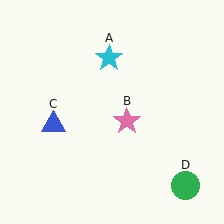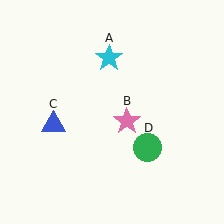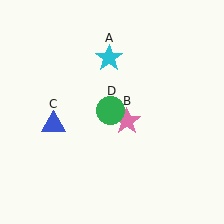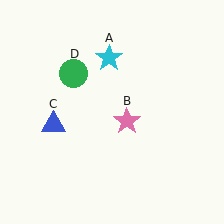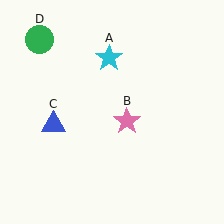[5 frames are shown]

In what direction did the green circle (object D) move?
The green circle (object D) moved up and to the left.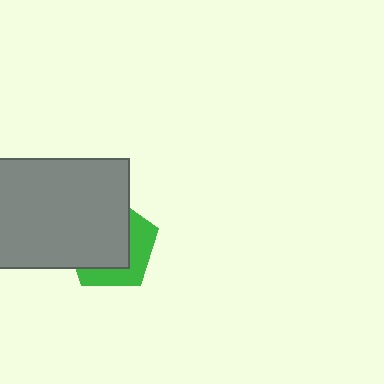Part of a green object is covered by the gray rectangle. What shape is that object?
It is a pentagon.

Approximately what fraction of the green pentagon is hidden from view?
Roughly 63% of the green pentagon is hidden behind the gray rectangle.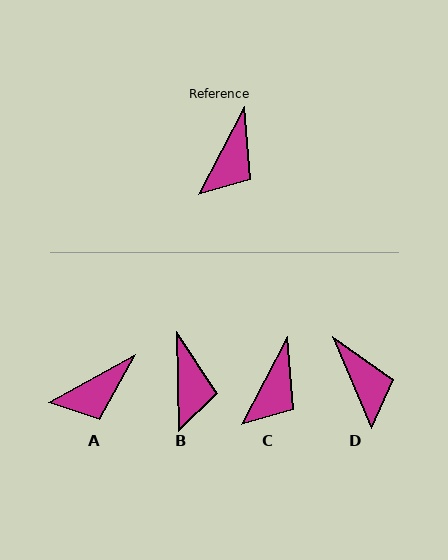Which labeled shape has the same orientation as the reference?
C.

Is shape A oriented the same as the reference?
No, it is off by about 34 degrees.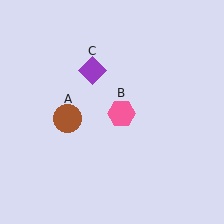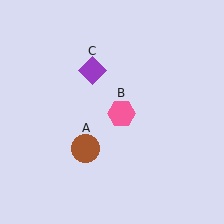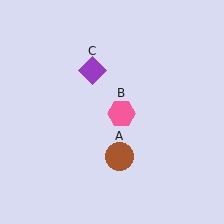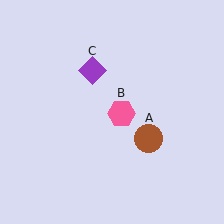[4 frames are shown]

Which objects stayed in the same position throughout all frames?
Pink hexagon (object B) and purple diamond (object C) remained stationary.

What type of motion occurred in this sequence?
The brown circle (object A) rotated counterclockwise around the center of the scene.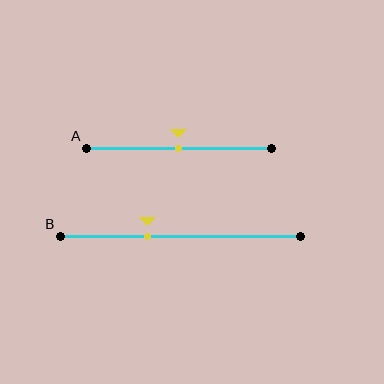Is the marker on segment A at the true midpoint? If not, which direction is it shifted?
Yes, the marker on segment A is at the true midpoint.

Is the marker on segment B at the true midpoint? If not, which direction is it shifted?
No, the marker on segment B is shifted to the left by about 14% of the segment length.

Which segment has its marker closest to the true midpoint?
Segment A has its marker closest to the true midpoint.